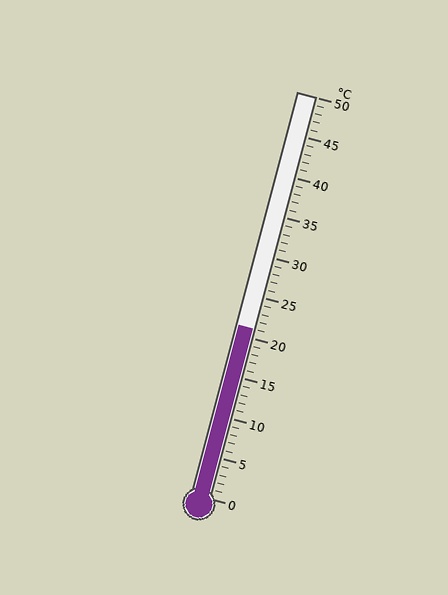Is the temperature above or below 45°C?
The temperature is below 45°C.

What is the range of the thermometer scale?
The thermometer scale ranges from 0°C to 50°C.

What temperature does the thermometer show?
The thermometer shows approximately 21°C.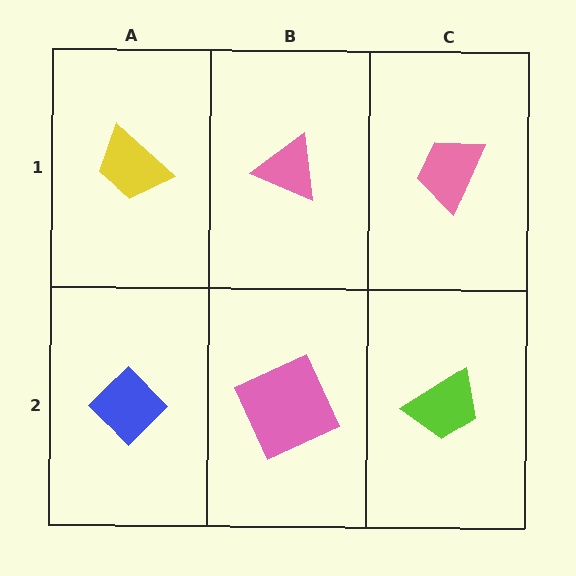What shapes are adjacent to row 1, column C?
A lime trapezoid (row 2, column C), a pink triangle (row 1, column B).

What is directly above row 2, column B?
A pink triangle.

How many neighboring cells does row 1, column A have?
2.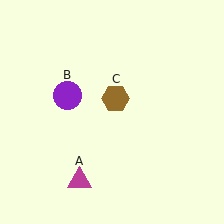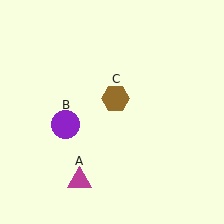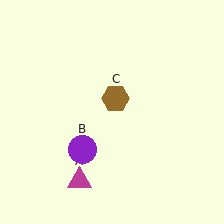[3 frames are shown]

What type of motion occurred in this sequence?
The purple circle (object B) rotated counterclockwise around the center of the scene.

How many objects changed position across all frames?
1 object changed position: purple circle (object B).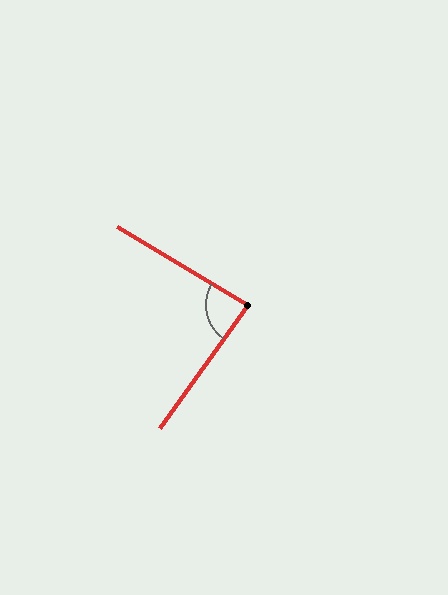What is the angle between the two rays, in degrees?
Approximately 86 degrees.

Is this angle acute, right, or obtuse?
It is approximately a right angle.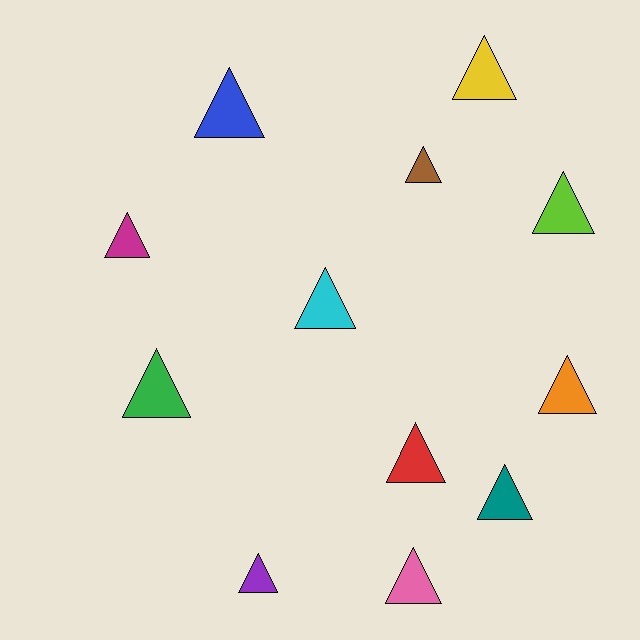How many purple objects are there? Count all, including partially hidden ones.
There is 1 purple object.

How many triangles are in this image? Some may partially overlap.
There are 12 triangles.